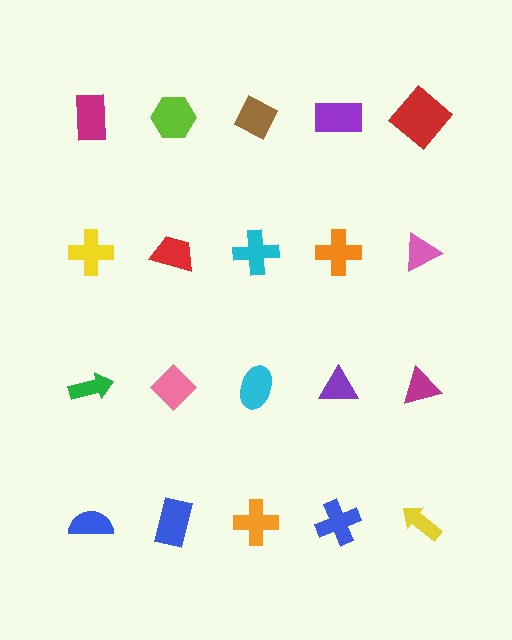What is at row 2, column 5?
A pink triangle.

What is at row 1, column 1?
A magenta rectangle.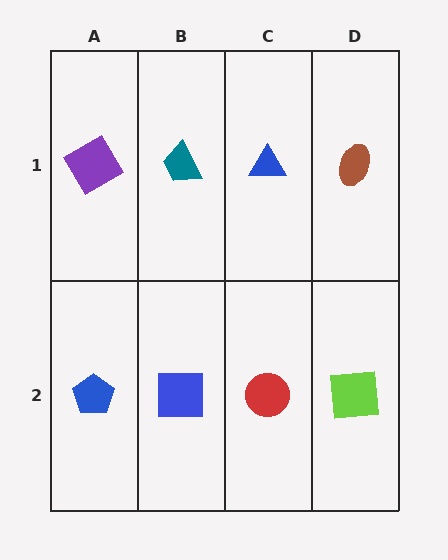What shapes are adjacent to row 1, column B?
A blue square (row 2, column B), a purple diamond (row 1, column A), a blue triangle (row 1, column C).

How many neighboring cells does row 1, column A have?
2.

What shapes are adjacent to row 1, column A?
A blue pentagon (row 2, column A), a teal trapezoid (row 1, column B).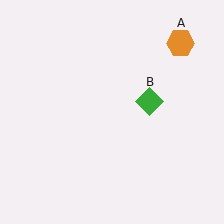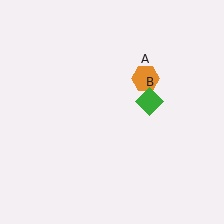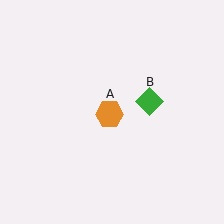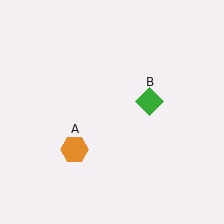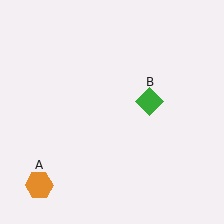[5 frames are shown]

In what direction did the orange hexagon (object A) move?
The orange hexagon (object A) moved down and to the left.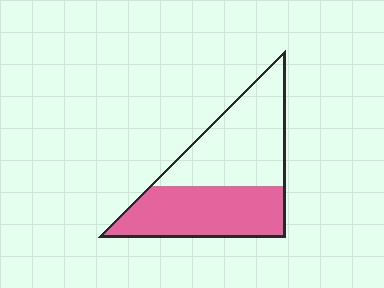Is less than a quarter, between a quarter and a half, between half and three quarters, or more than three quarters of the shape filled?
Between a quarter and a half.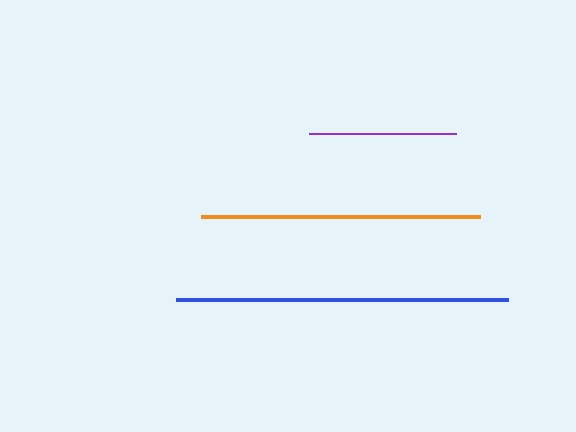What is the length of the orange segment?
The orange segment is approximately 278 pixels long.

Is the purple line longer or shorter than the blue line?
The blue line is longer than the purple line.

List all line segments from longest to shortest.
From longest to shortest: blue, orange, purple.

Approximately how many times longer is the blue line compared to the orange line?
The blue line is approximately 1.2 times the length of the orange line.